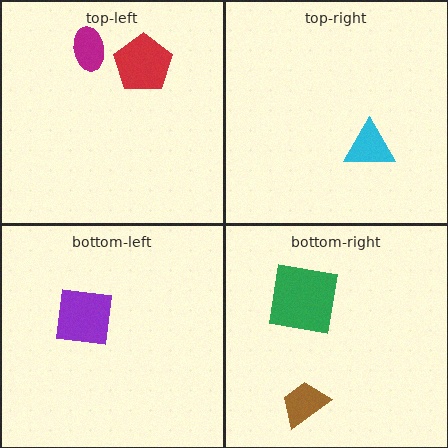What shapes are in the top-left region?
The red pentagon, the magenta ellipse.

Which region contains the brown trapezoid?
The bottom-right region.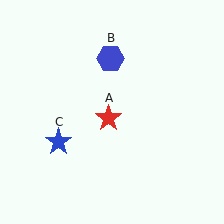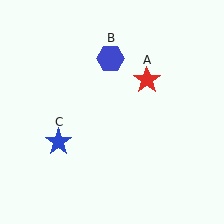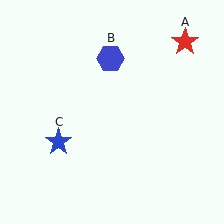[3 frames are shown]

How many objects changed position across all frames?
1 object changed position: red star (object A).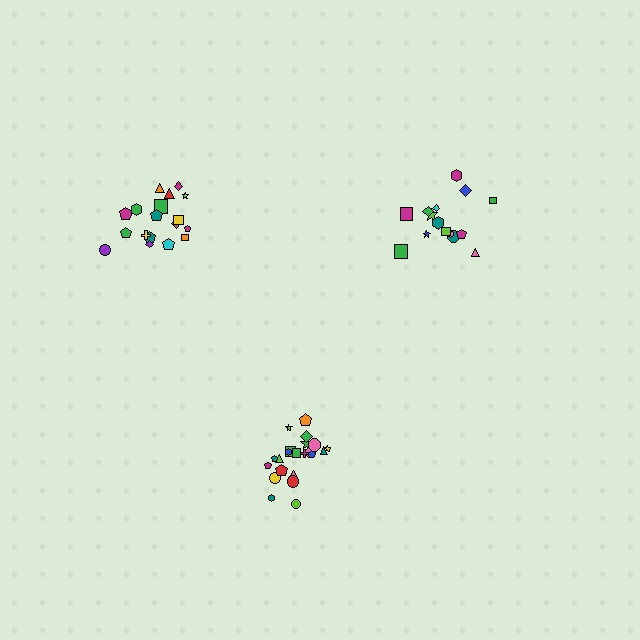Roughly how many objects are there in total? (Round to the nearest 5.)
Roughly 55 objects in total.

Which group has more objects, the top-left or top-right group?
The top-left group.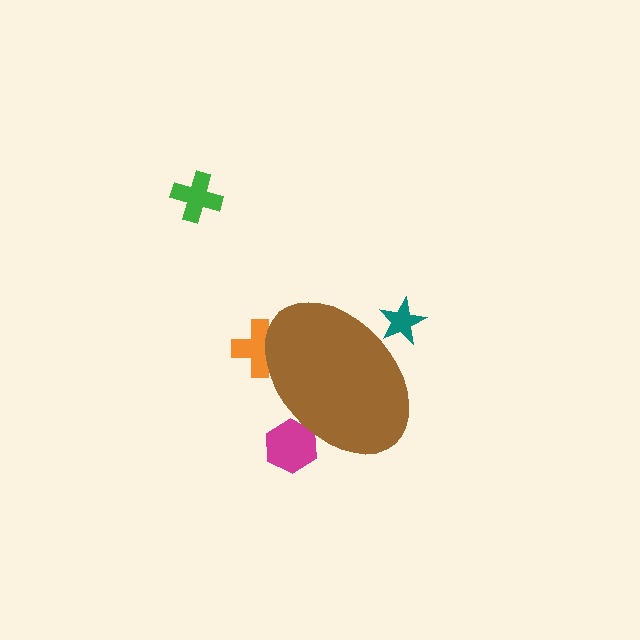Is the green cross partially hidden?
No, the green cross is fully visible.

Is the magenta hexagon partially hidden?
Yes, the magenta hexagon is partially hidden behind the brown ellipse.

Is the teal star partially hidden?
Yes, the teal star is partially hidden behind the brown ellipse.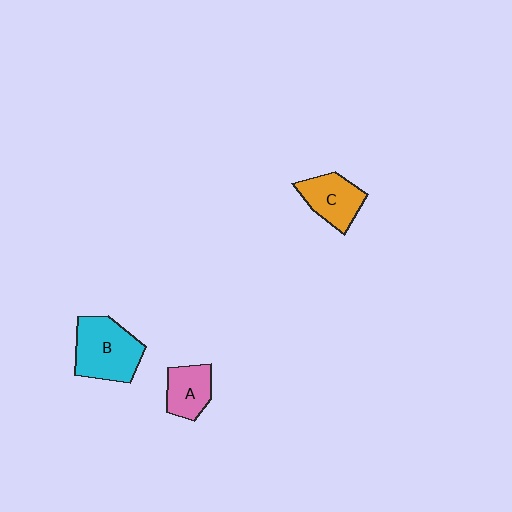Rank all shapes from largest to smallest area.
From largest to smallest: B (cyan), C (orange), A (pink).